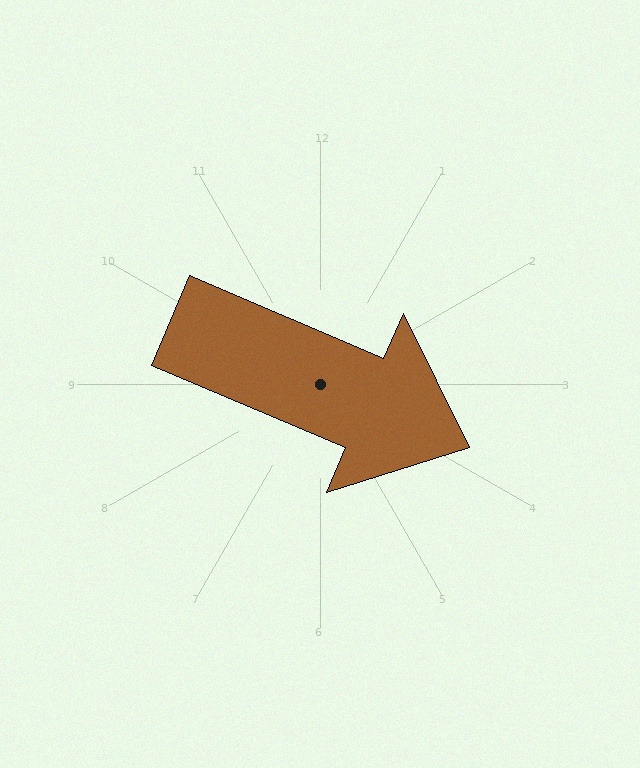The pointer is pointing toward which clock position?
Roughly 4 o'clock.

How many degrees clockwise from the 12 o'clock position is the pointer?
Approximately 113 degrees.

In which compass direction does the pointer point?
Southeast.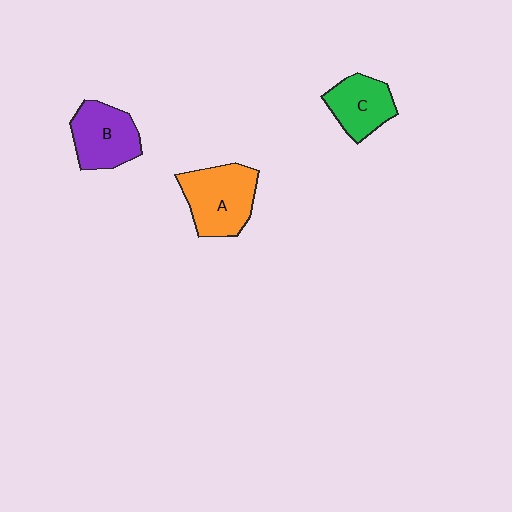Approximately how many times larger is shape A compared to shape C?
Approximately 1.4 times.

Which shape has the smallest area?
Shape C (green).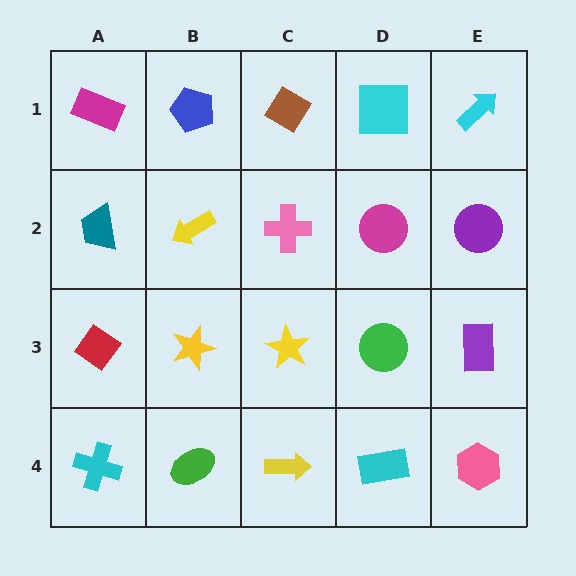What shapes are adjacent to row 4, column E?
A purple rectangle (row 3, column E), a cyan rectangle (row 4, column D).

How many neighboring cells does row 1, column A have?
2.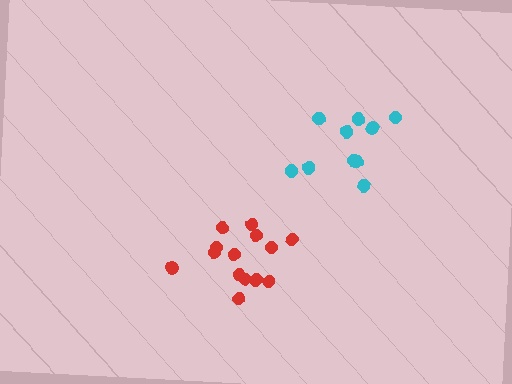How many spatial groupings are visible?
There are 2 spatial groupings.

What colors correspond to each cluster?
The clusters are colored: red, cyan.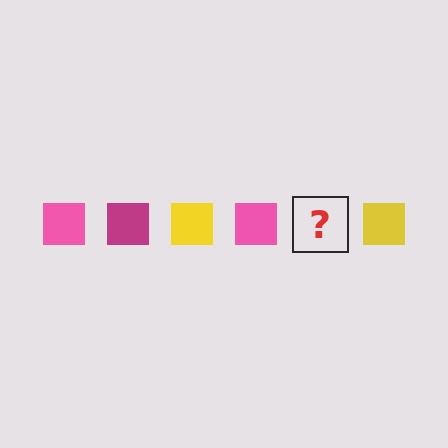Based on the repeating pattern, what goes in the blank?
The blank should be a magenta square.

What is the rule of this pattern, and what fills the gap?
The rule is that the pattern cycles through pink, magenta, yellow squares. The gap should be filled with a magenta square.